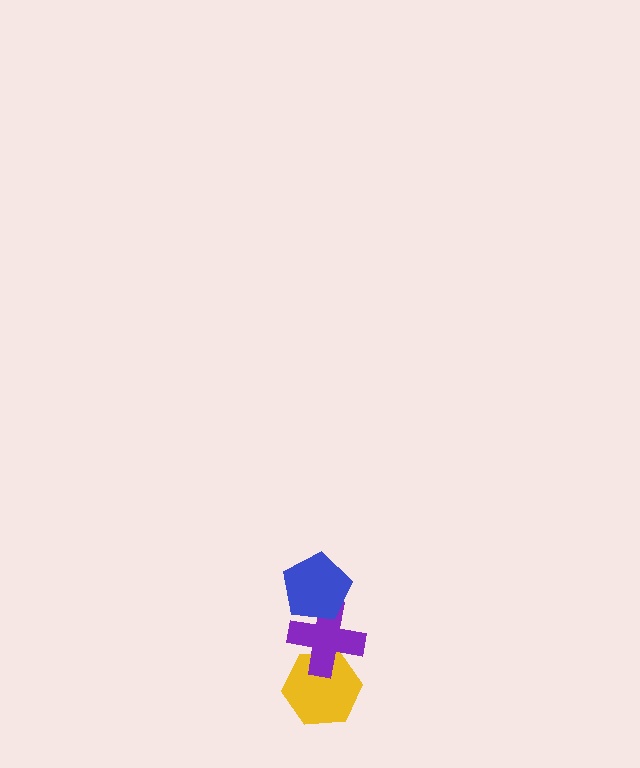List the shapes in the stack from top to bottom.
From top to bottom: the blue pentagon, the purple cross, the yellow hexagon.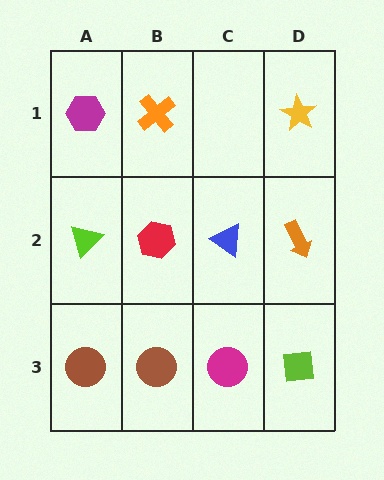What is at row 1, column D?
A yellow star.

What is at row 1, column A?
A magenta hexagon.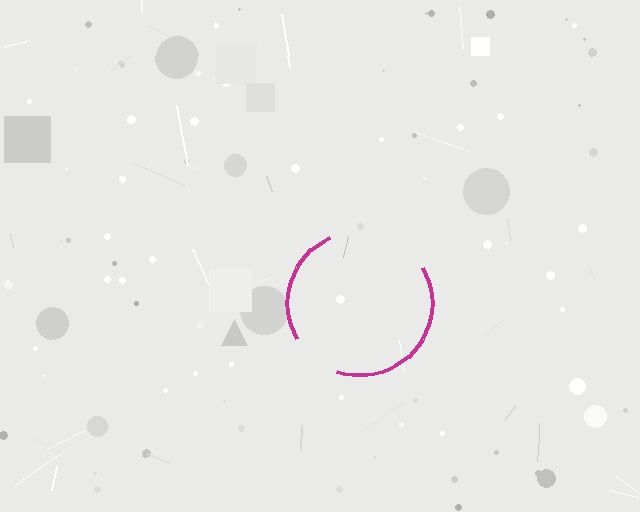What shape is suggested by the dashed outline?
The dashed outline suggests a circle.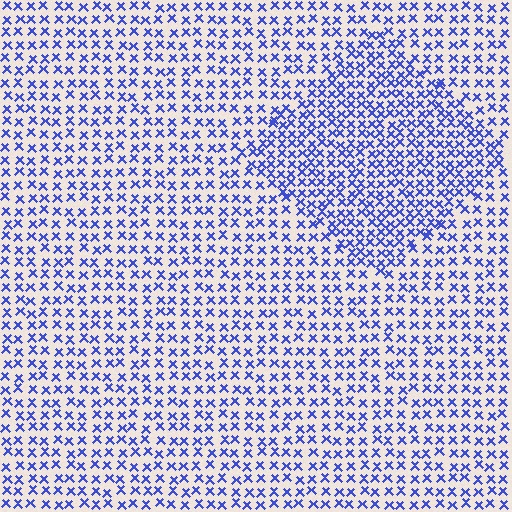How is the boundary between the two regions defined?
The boundary is defined by a change in element density (approximately 1.7x ratio). All elements are the same color, size, and shape.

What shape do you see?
I see a diamond.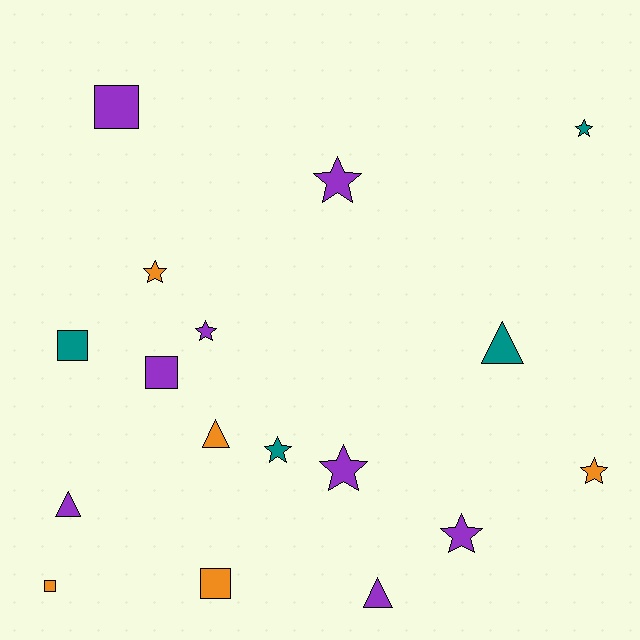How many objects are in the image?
There are 17 objects.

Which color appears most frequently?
Purple, with 8 objects.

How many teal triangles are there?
There is 1 teal triangle.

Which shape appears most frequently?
Star, with 8 objects.